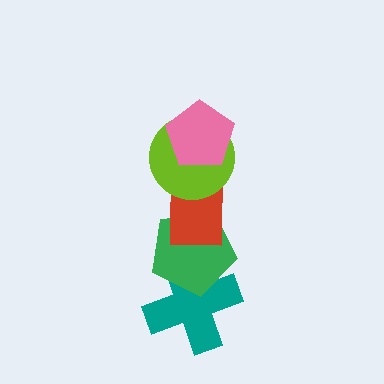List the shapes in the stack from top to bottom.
From top to bottom: the pink pentagon, the lime circle, the red rectangle, the green pentagon, the teal cross.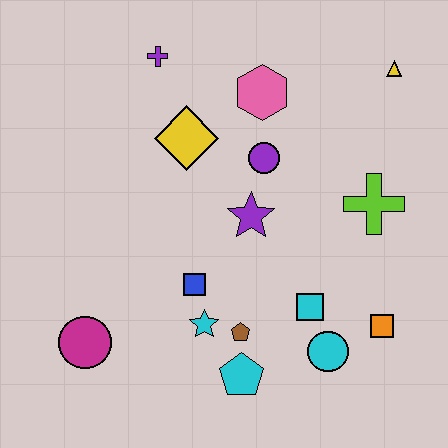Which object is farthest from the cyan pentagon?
The yellow triangle is farthest from the cyan pentagon.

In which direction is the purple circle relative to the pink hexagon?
The purple circle is below the pink hexagon.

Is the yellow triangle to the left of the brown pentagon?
No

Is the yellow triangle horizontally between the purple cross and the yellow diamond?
No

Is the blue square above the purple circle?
No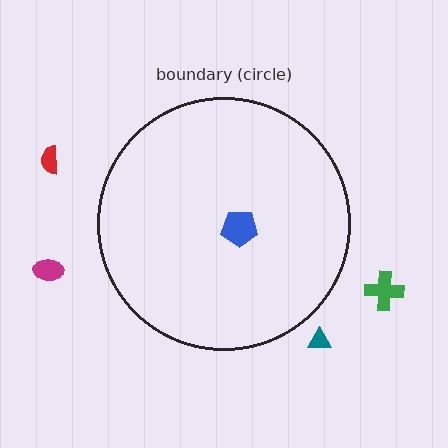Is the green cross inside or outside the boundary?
Outside.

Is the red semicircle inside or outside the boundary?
Outside.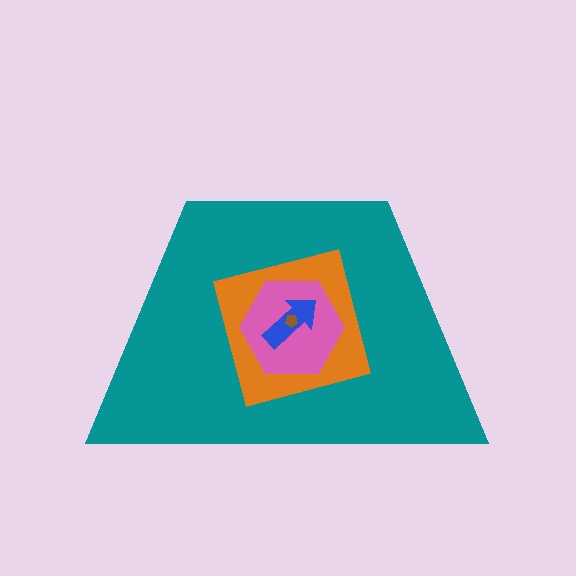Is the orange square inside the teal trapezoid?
Yes.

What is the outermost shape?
The teal trapezoid.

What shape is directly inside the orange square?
The pink hexagon.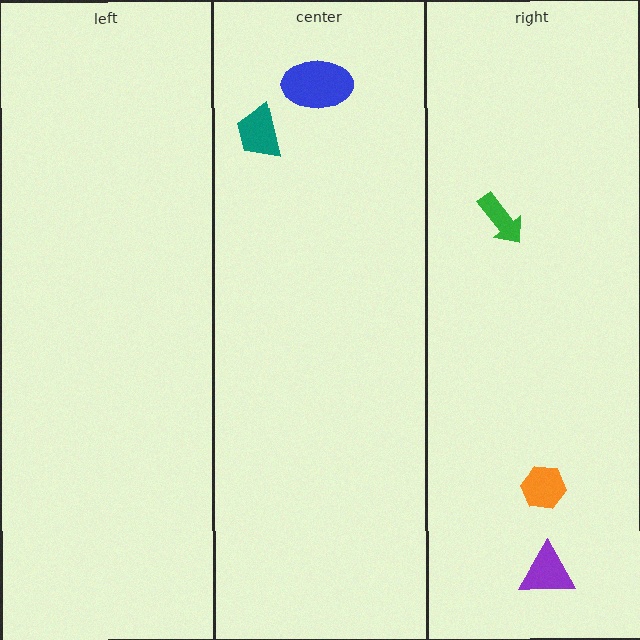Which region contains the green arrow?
The right region.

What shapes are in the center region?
The blue ellipse, the teal trapezoid.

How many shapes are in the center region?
2.